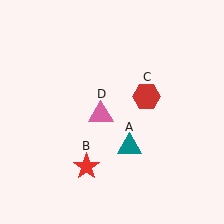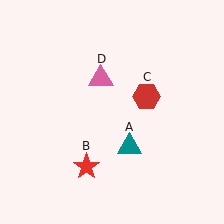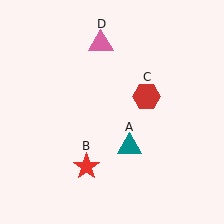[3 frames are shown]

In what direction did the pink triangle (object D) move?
The pink triangle (object D) moved up.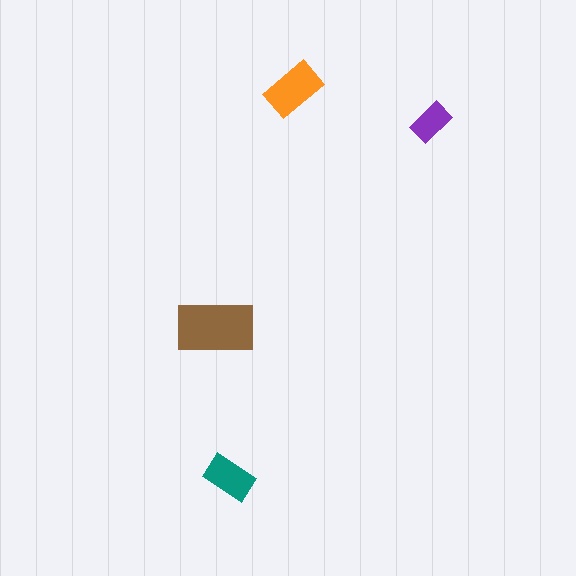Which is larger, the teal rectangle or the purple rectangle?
The teal one.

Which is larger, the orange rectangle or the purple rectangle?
The orange one.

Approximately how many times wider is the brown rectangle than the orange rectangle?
About 1.5 times wider.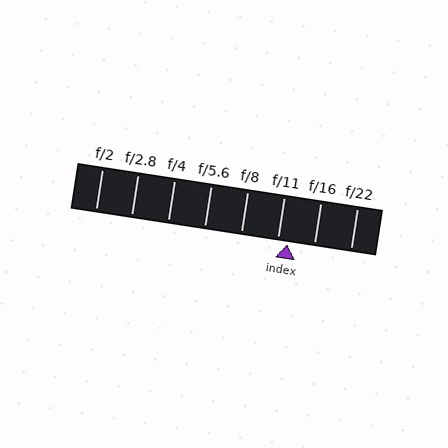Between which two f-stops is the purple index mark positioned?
The index mark is between f/11 and f/16.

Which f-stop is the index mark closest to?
The index mark is closest to f/11.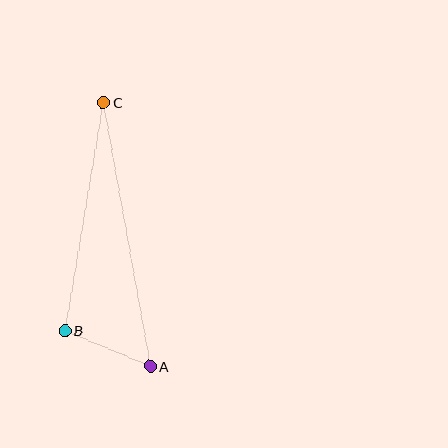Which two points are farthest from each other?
Points A and C are farthest from each other.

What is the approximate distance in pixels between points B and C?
The distance between B and C is approximately 232 pixels.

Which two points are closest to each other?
Points A and B are closest to each other.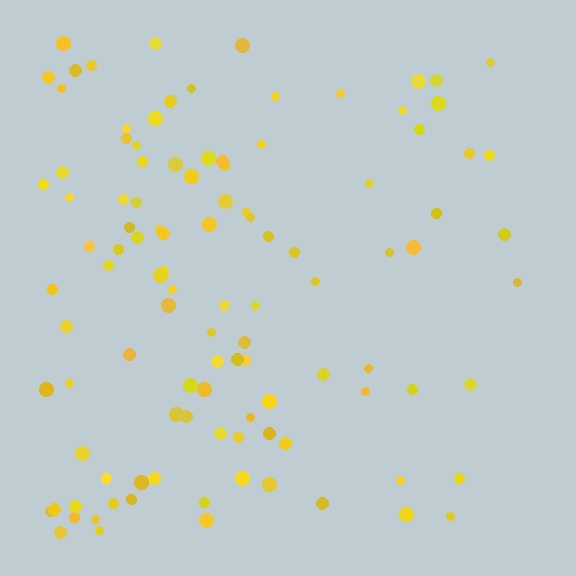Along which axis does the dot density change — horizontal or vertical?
Horizontal.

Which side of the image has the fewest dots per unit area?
The right.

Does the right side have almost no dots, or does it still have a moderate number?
Still a moderate number, just noticeably fewer than the left.